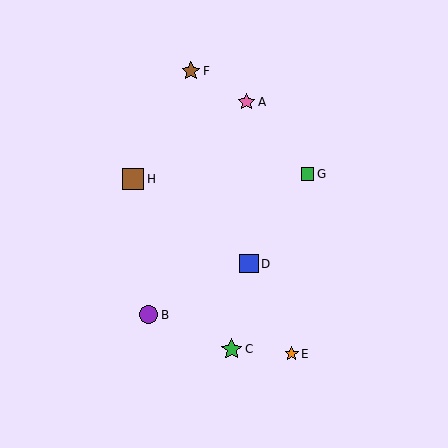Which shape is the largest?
The brown square (labeled H) is the largest.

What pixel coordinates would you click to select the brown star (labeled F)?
Click at (191, 71) to select the brown star F.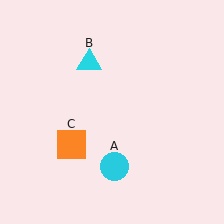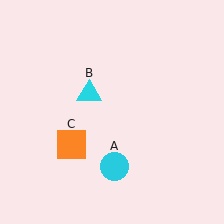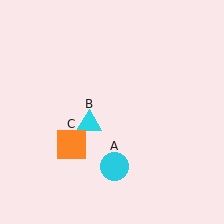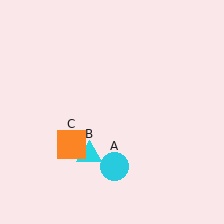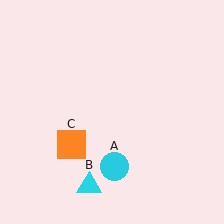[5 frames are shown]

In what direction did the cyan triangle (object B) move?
The cyan triangle (object B) moved down.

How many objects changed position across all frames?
1 object changed position: cyan triangle (object B).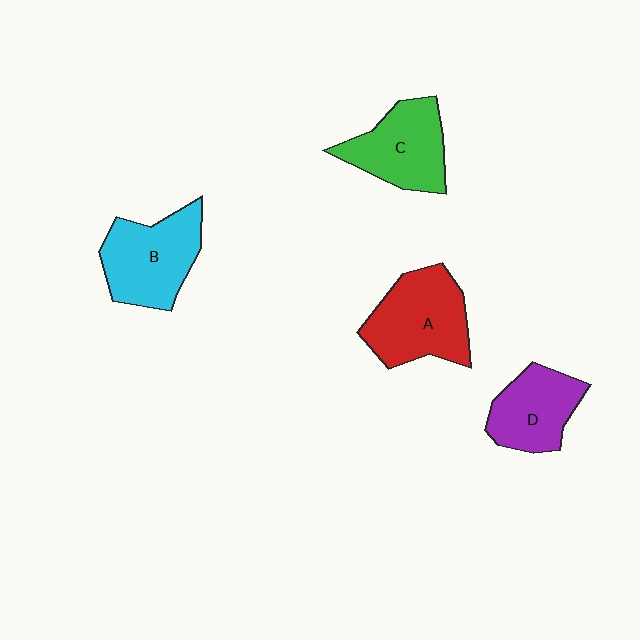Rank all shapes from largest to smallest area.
From largest to smallest: A (red), B (cyan), C (green), D (purple).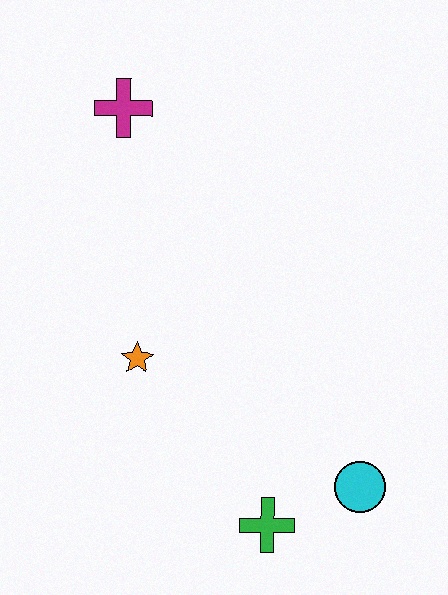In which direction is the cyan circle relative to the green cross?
The cyan circle is to the right of the green cross.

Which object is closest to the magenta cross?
The orange star is closest to the magenta cross.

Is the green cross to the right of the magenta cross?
Yes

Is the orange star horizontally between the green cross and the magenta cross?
Yes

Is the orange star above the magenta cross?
No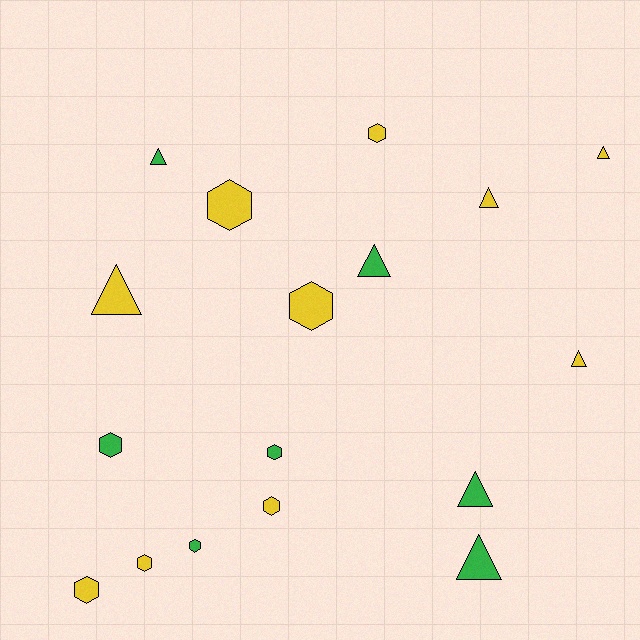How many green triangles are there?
There are 4 green triangles.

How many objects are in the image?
There are 17 objects.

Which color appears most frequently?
Yellow, with 10 objects.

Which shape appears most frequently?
Hexagon, with 9 objects.